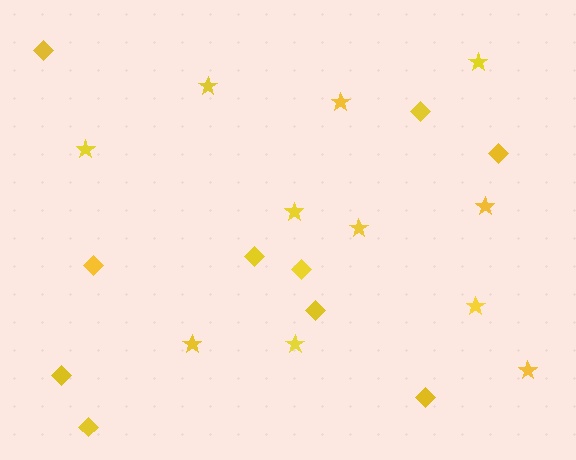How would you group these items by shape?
There are 2 groups: one group of diamonds (10) and one group of stars (11).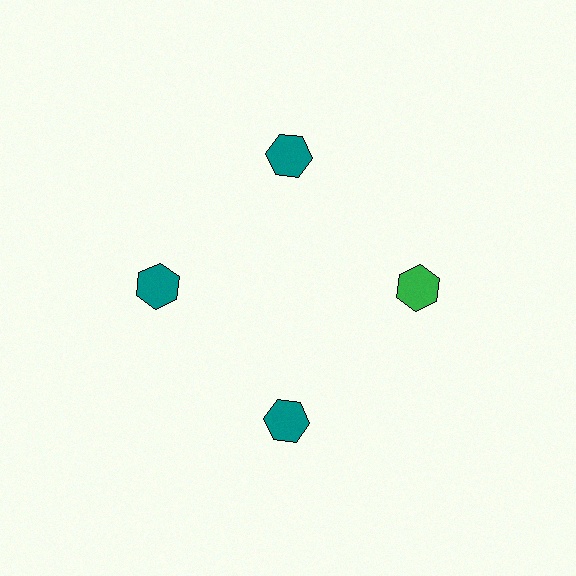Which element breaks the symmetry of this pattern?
The green hexagon at roughly the 3 o'clock position breaks the symmetry. All other shapes are teal hexagons.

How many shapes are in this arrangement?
There are 4 shapes arranged in a ring pattern.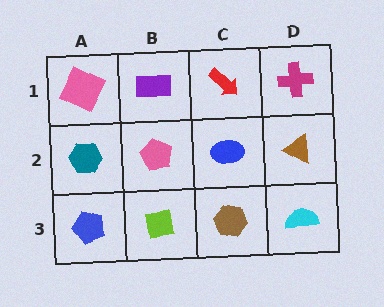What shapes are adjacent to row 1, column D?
A brown triangle (row 2, column D), a red arrow (row 1, column C).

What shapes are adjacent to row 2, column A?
A pink square (row 1, column A), a blue pentagon (row 3, column A), a pink pentagon (row 2, column B).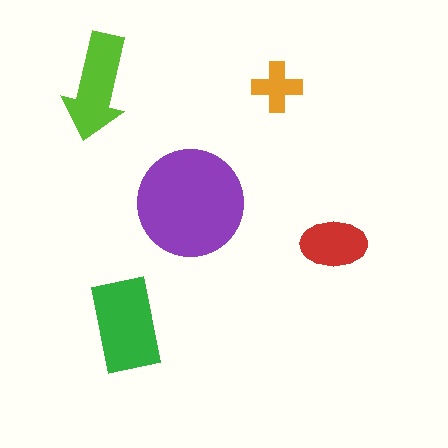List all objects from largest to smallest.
The purple circle, the green rectangle, the lime arrow, the red ellipse, the orange cross.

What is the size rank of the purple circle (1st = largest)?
1st.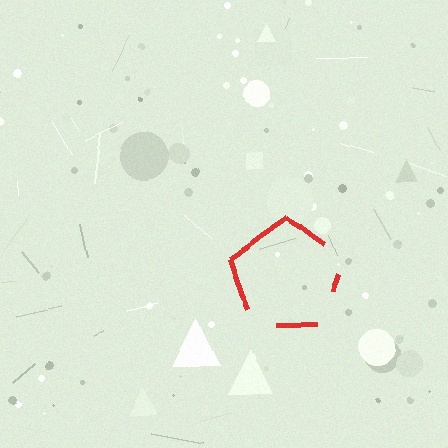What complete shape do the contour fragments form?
The contour fragments form a pentagon.